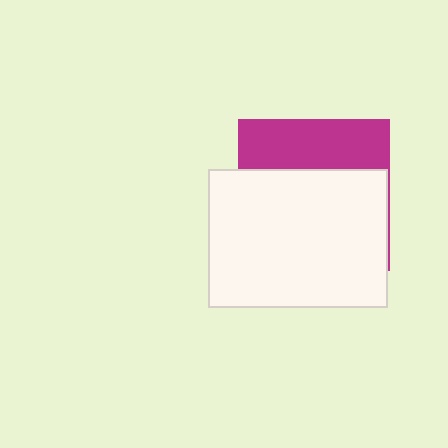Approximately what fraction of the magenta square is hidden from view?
Roughly 66% of the magenta square is hidden behind the white rectangle.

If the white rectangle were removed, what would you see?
You would see the complete magenta square.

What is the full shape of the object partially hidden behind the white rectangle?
The partially hidden object is a magenta square.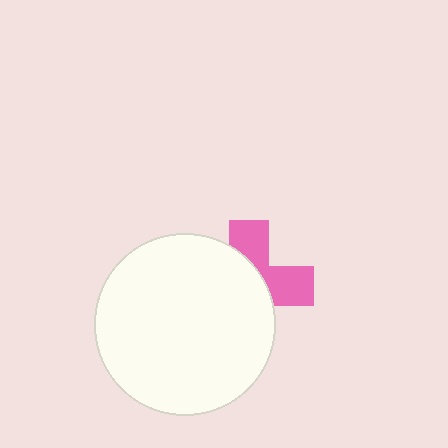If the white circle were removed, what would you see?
You would see the complete pink cross.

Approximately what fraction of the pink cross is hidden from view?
Roughly 61% of the pink cross is hidden behind the white circle.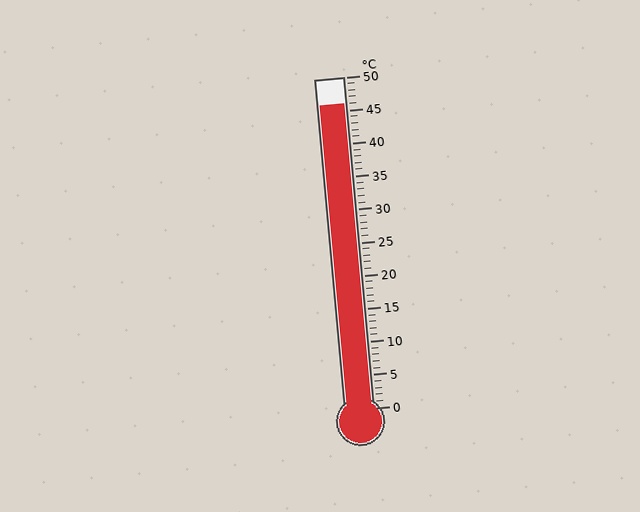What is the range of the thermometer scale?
The thermometer scale ranges from 0°C to 50°C.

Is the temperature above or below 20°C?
The temperature is above 20°C.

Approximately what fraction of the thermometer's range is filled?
The thermometer is filled to approximately 90% of its range.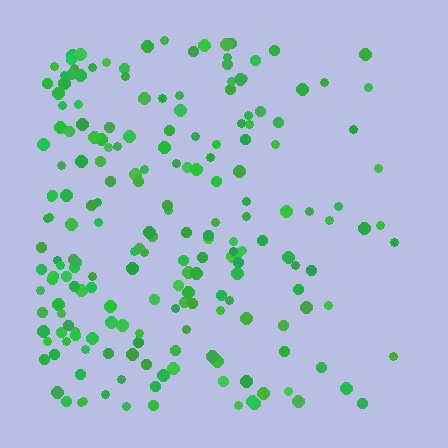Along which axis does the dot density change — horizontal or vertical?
Horizontal.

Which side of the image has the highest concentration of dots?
The left.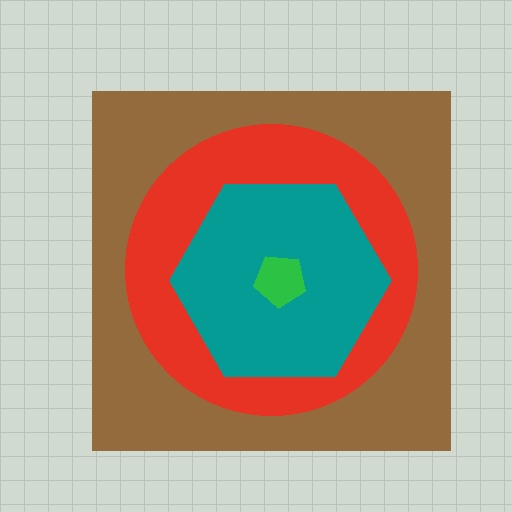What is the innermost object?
The green pentagon.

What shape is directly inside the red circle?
The teal hexagon.